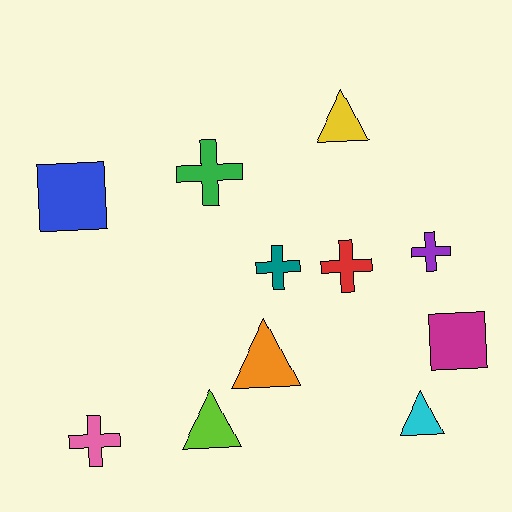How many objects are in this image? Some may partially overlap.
There are 11 objects.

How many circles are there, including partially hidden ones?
There are no circles.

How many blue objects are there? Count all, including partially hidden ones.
There is 1 blue object.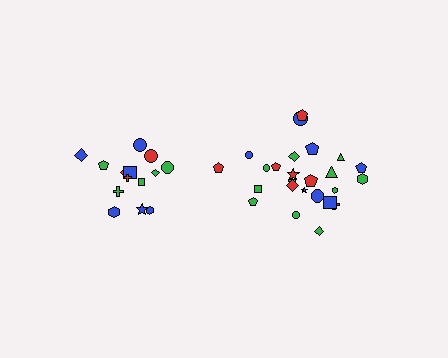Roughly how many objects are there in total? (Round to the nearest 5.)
Roughly 40 objects in total.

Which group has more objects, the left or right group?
The right group.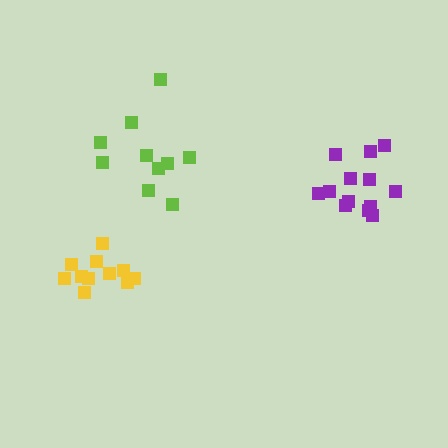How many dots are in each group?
Group 1: 10 dots, Group 2: 11 dots, Group 3: 13 dots (34 total).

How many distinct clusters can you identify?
There are 3 distinct clusters.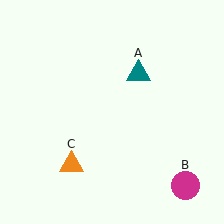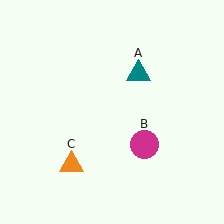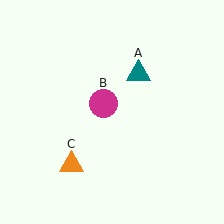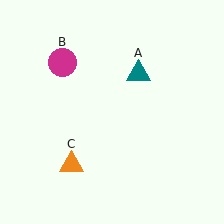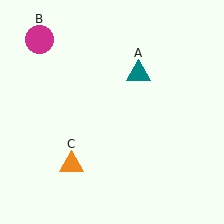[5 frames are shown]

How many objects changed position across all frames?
1 object changed position: magenta circle (object B).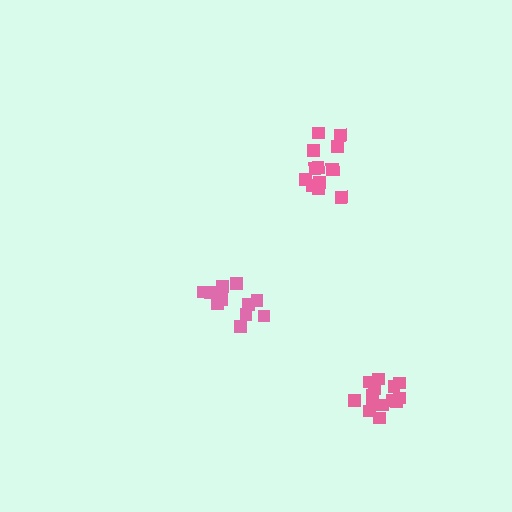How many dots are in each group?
Group 1: 12 dots, Group 2: 14 dots, Group 3: 14 dots (40 total).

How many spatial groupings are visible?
There are 3 spatial groupings.